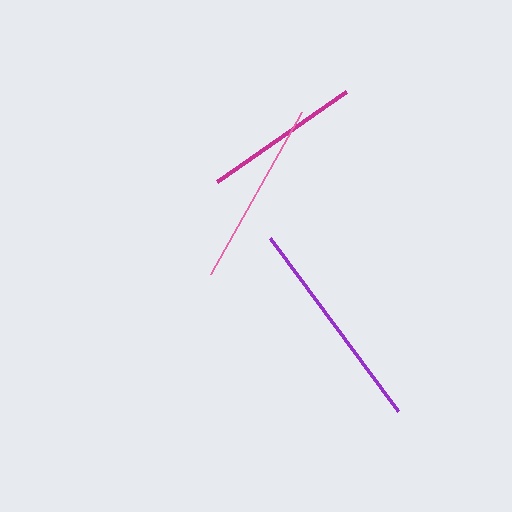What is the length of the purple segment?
The purple segment is approximately 215 pixels long.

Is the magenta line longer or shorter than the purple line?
The purple line is longer than the magenta line.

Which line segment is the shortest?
The magenta line is the shortest at approximately 157 pixels.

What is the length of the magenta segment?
The magenta segment is approximately 157 pixels long.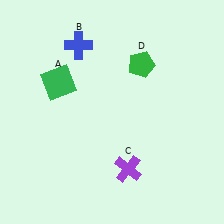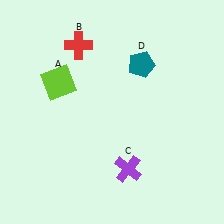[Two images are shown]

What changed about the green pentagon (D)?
In Image 1, D is green. In Image 2, it changed to teal.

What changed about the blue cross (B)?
In Image 1, B is blue. In Image 2, it changed to red.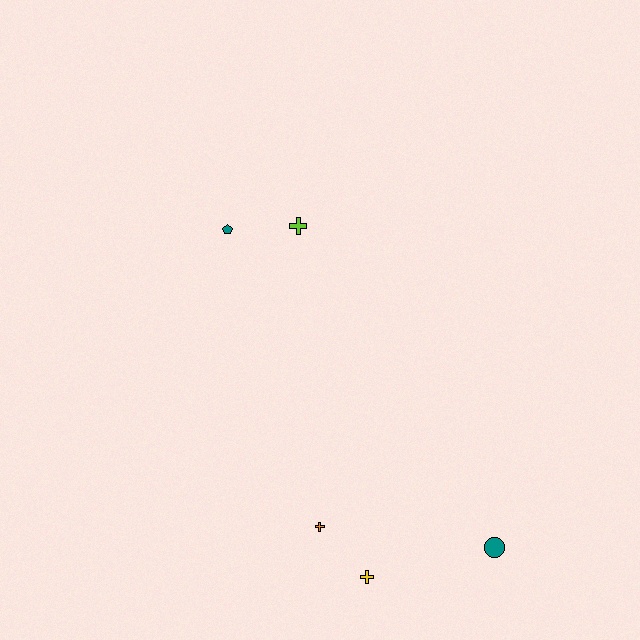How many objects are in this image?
There are 5 objects.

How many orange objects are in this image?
There is 1 orange object.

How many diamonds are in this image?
There are no diamonds.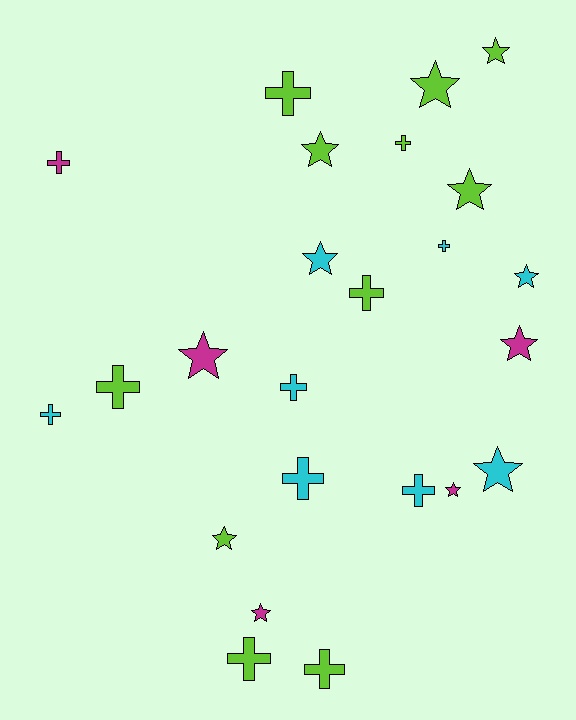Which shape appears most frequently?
Cross, with 12 objects.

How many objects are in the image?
There are 24 objects.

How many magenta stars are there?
There are 4 magenta stars.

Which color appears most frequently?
Lime, with 11 objects.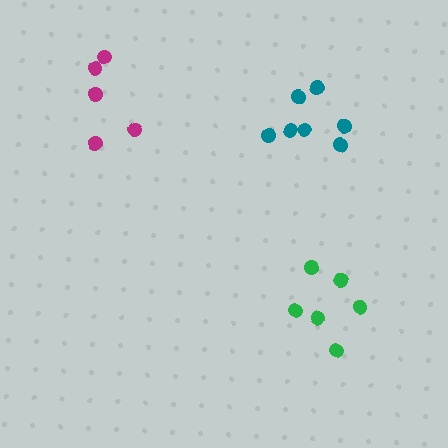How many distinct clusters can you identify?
There are 3 distinct clusters.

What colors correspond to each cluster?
The clusters are colored: magenta, green, teal.